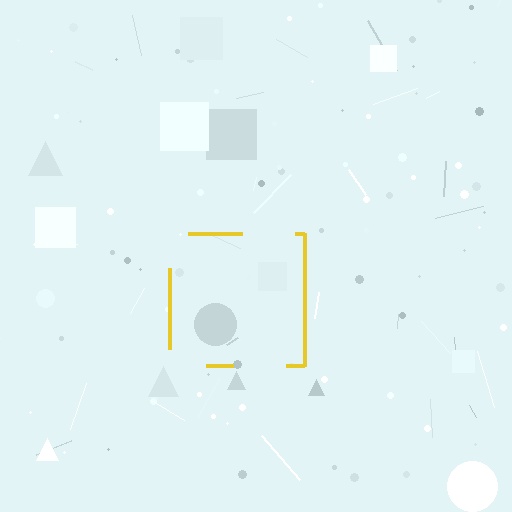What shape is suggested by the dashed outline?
The dashed outline suggests a square.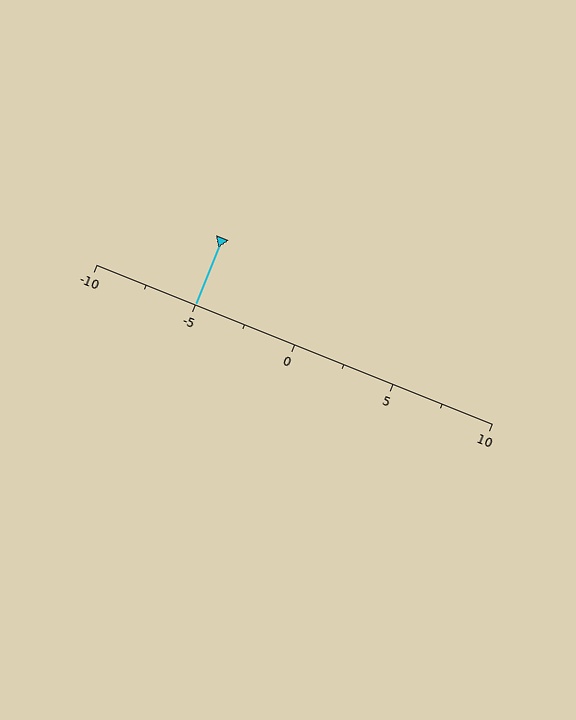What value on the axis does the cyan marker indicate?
The marker indicates approximately -5.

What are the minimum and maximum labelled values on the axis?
The axis runs from -10 to 10.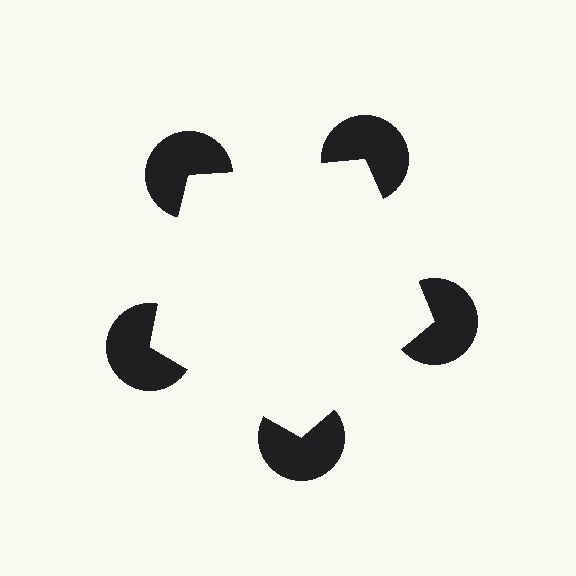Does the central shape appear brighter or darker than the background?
It typically appears slightly brighter than the background, even though no actual brightness change is drawn.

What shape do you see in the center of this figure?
An illusory pentagon — its edges are inferred from the aligned wedge cuts in the pac-man discs, not physically drawn.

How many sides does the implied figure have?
5 sides.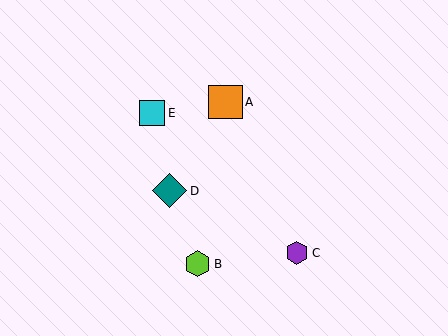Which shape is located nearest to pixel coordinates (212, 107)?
The orange square (labeled A) at (226, 102) is nearest to that location.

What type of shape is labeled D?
Shape D is a teal diamond.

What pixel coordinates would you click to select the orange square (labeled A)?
Click at (226, 102) to select the orange square A.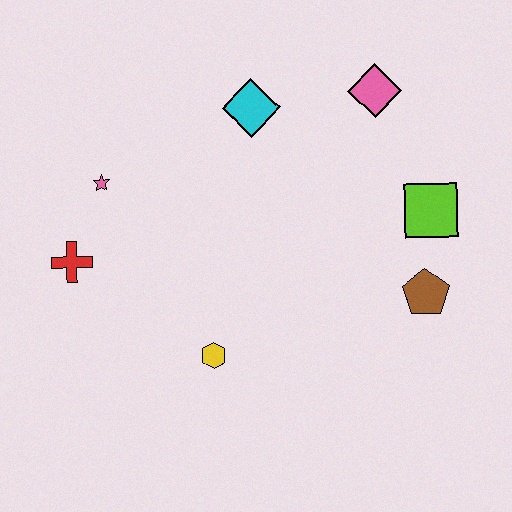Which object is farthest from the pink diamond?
The red cross is farthest from the pink diamond.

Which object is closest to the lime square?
The brown pentagon is closest to the lime square.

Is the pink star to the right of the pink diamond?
No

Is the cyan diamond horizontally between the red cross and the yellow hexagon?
No